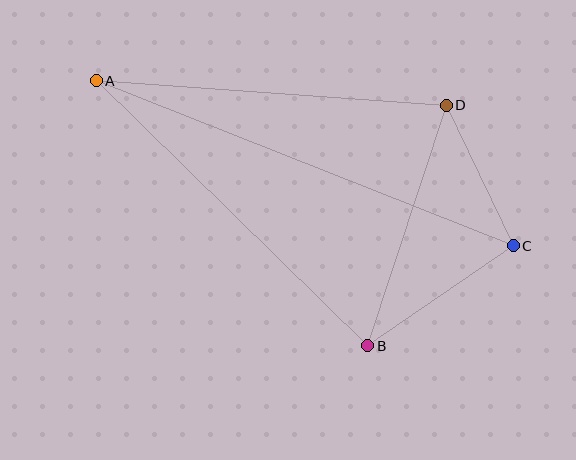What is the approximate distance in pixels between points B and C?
The distance between B and C is approximately 177 pixels.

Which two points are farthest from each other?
Points A and C are farthest from each other.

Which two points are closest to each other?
Points C and D are closest to each other.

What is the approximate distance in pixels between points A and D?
The distance between A and D is approximately 351 pixels.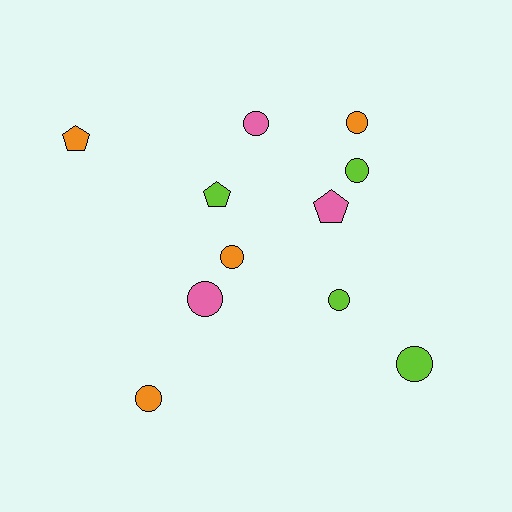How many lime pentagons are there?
There is 1 lime pentagon.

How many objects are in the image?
There are 11 objects.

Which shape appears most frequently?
Circle, with 8 objects.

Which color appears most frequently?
Orange, with 4 objects.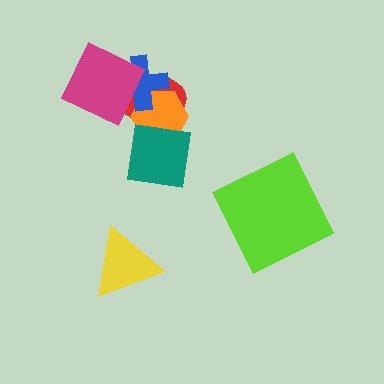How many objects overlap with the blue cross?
3 objects overlap with the blue cross.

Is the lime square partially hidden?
No, no other shape covers it.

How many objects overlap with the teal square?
2 objects overlap with the teal square.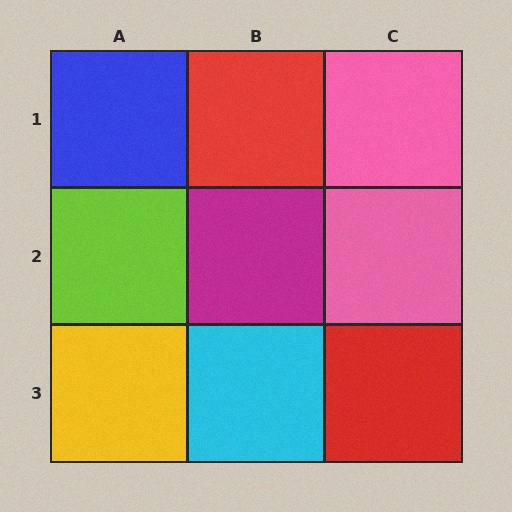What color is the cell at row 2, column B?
Magenta.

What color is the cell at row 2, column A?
Lime.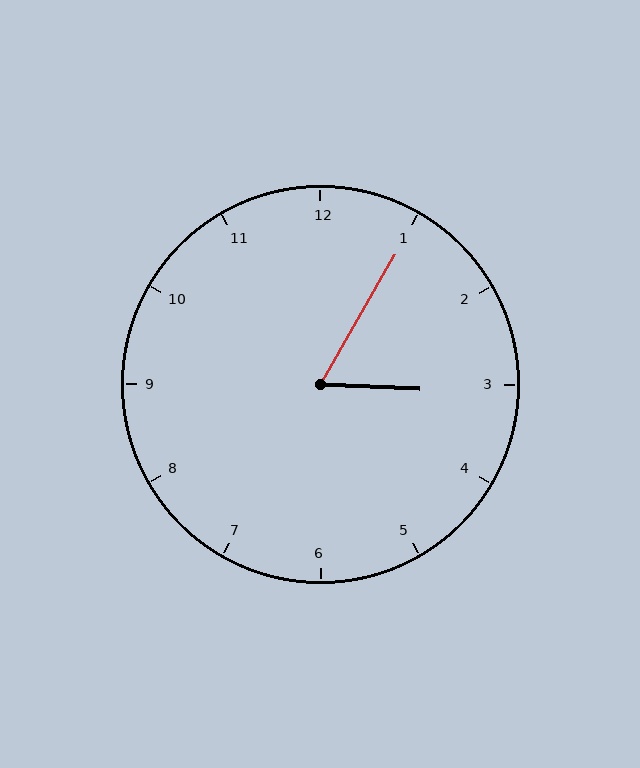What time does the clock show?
3:05.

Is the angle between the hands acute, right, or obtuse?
It is acute.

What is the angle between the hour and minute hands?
Approximately 62 degrees.